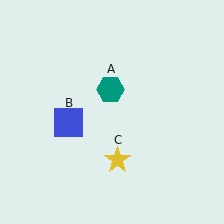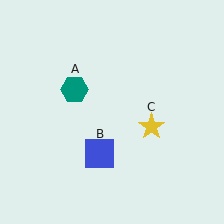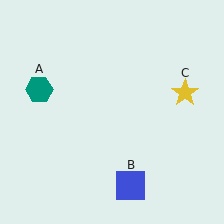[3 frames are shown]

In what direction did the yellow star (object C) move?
The yellow star (object C) moved up and to the right.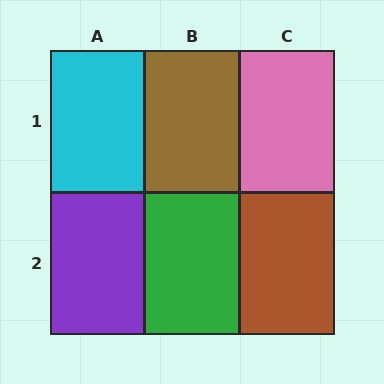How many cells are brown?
2 cells are brown.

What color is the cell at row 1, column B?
Brown.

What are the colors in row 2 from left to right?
Purple, green, brown.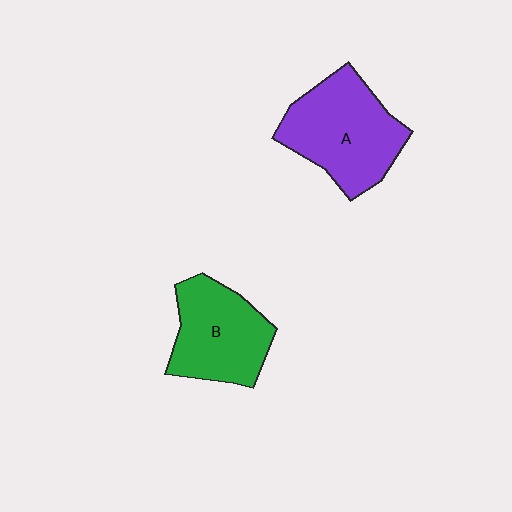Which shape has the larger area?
Shape A (purple).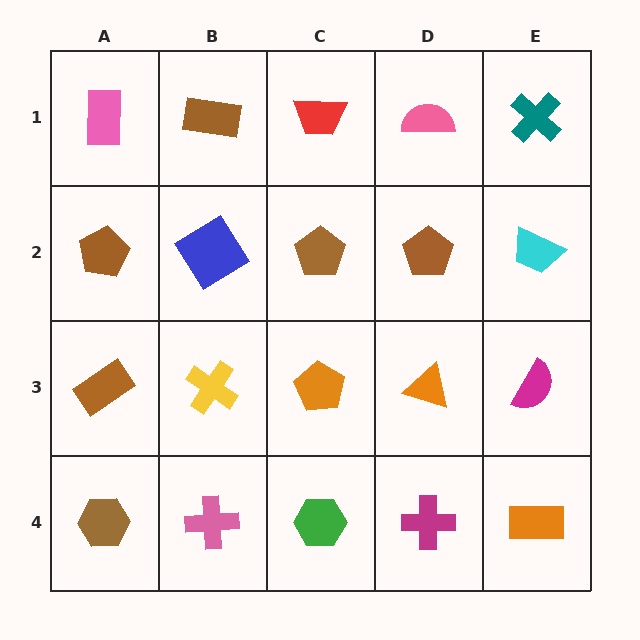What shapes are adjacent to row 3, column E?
A cyan trapezoid (row 2, column E), an orange rectangle (row 4, column E), an orange triangle (row 3, column D).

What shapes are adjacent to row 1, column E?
A cyan trapezoid (row 2, column E), a pink semicircle (row 1, column D).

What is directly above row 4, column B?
A yellow cross.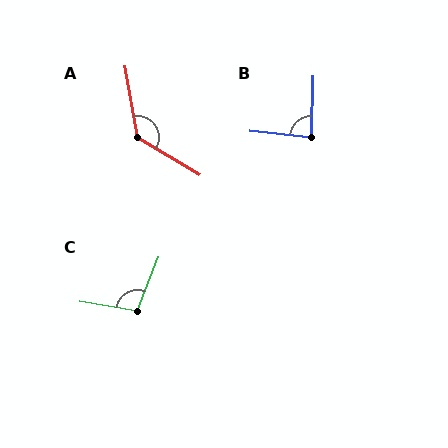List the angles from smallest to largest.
B (85°), C (103°), A (131°).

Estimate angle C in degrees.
Approximately 103 degrees.